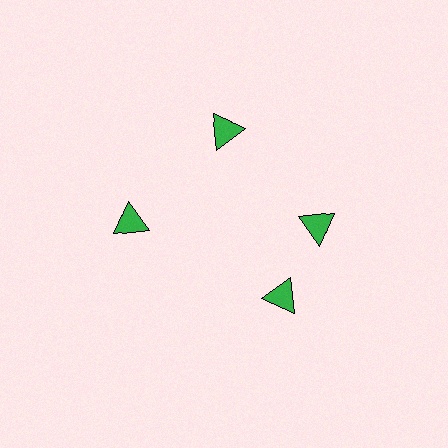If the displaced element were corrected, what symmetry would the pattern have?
It would have 4-fold rotational symmetry — the pattern would map onto itself every 90 degrees.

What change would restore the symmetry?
The symmetry would be restored by rotating it back into even spacing with its neighbors so that all 4 triangles sit at equal angles and equal distance from the center.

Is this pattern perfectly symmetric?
No. The 4 green triangles are arranged in a ring, but one element near the 6 o'clock position is rotated out of alignment along the ring, breaking the 4-fold rotational symmetry.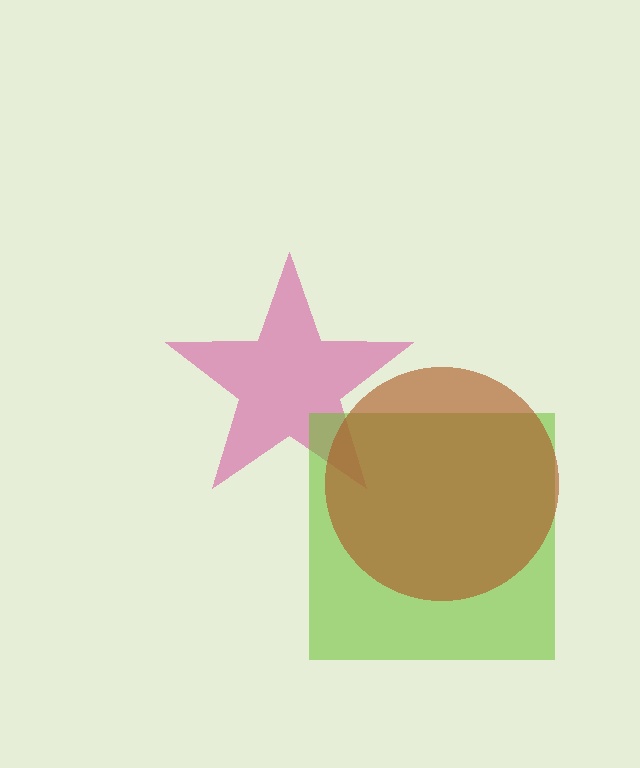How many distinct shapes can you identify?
There are 3 distinct shapes: a magenta star, a lime square, a brown circle.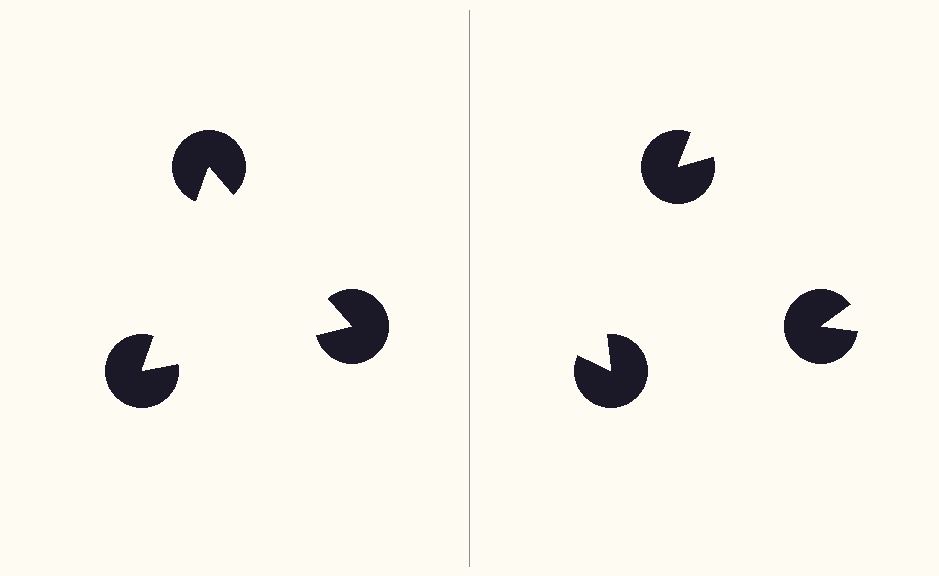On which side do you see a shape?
An illusory triangle appears on the left side. On the right side the wedge cuts are rotated, so no coherent shape forms.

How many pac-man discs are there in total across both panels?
6 — 3 on each side.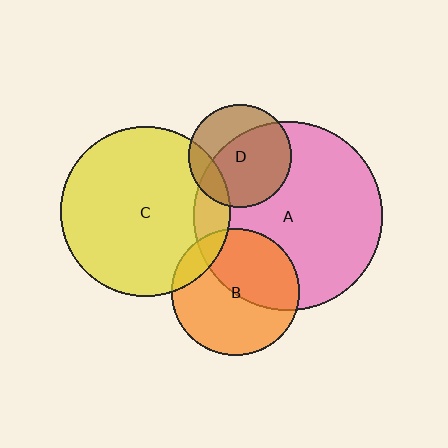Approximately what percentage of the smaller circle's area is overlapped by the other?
Approximately 15%.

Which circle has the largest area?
Circle A (pink).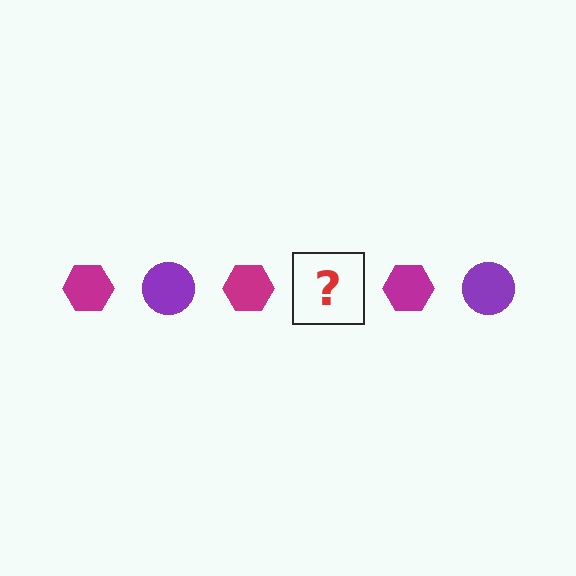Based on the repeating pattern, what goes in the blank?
The blank should be a purple circle.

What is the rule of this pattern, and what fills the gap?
The rule is that the pattern alternates between magenta hexagon and purple circle. The gap should be filled with a purple circle.